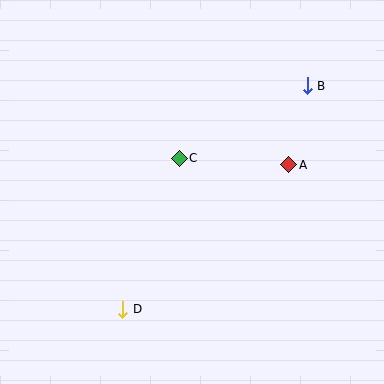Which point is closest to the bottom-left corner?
Point D is closest to the bottom-left corner.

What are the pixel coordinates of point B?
Point B is at (307, 86).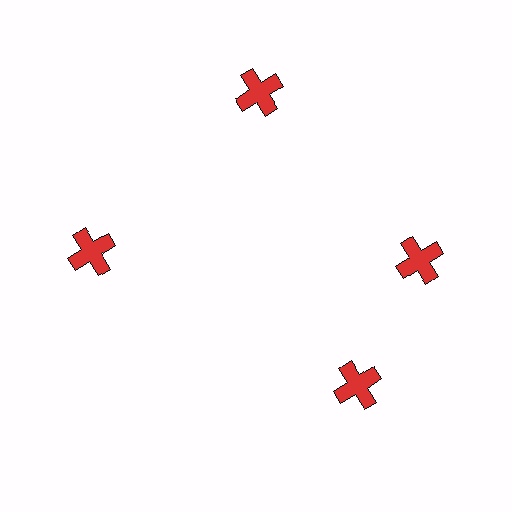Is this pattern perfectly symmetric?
No. The 4 red crosses are arranged in a ring, but one element near the 6 o'clock position is rotated out of alignment along the ring, breaking the 4-fold rotational symmetry.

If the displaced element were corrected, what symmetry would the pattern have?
It would have 4-fold rotational symmetry — the pattern would map onto itself every 90 degrees.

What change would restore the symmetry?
The symmetry would be restored by rotating it back into even spacing with its neighbors so that all 4 crosses sit at equal angles and equal distance from the center.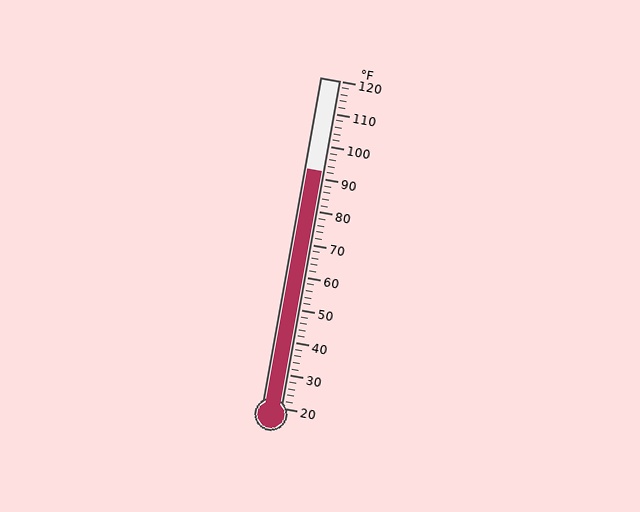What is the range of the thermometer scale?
The thermometer scale ranges from 20°F to 120°F.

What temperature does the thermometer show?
The thermometer shows approximately 92°F.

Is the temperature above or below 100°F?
The temperature is below 100°F.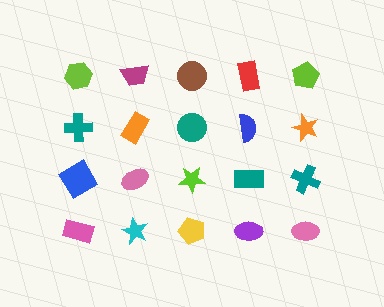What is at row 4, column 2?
A cyan star.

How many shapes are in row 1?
5 shapes.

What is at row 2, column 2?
An orange rectangle.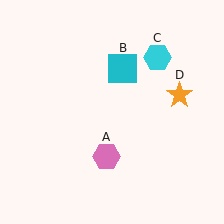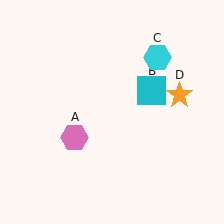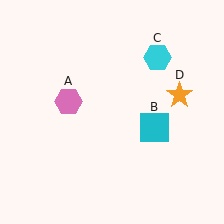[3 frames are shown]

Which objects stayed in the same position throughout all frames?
Cyan hexagon (object C) and orange star (object D) remained stationary.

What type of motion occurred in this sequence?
The pink hexagon (object A), cyan square (object B) rotated clockwise around the center of the scene.